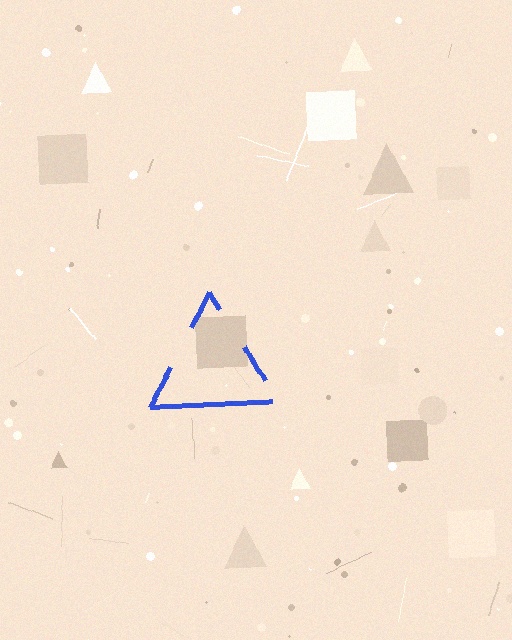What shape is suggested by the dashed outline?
The dashed outline suggests a triangle.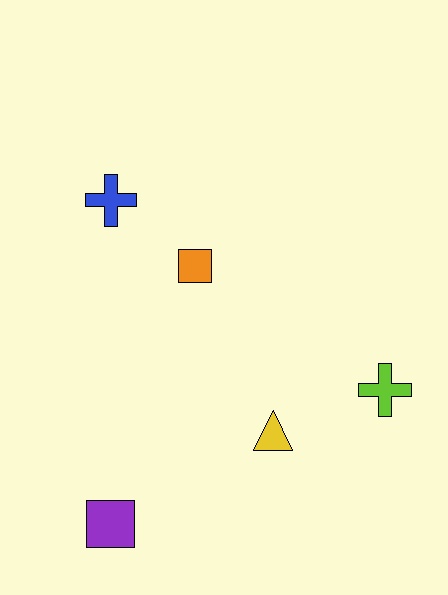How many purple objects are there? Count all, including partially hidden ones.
There is 1 purple object.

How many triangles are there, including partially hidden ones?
There is 1 triangle.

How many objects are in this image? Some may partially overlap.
There are 5 objects.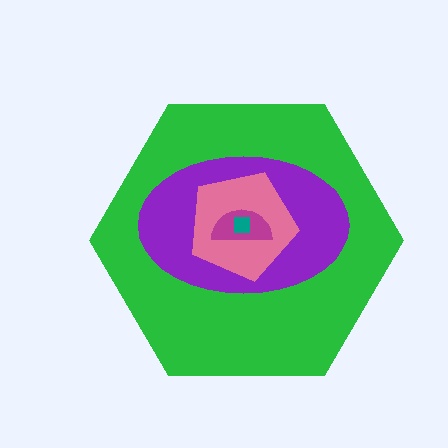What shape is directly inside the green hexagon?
The purple ellipse.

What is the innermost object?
The teal square.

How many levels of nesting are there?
5.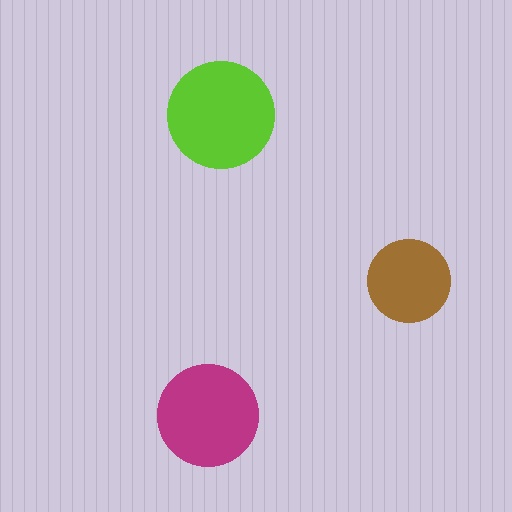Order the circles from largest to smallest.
the lime one, the magenta one, the brown one.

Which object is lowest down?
The magenta circle is bottommost.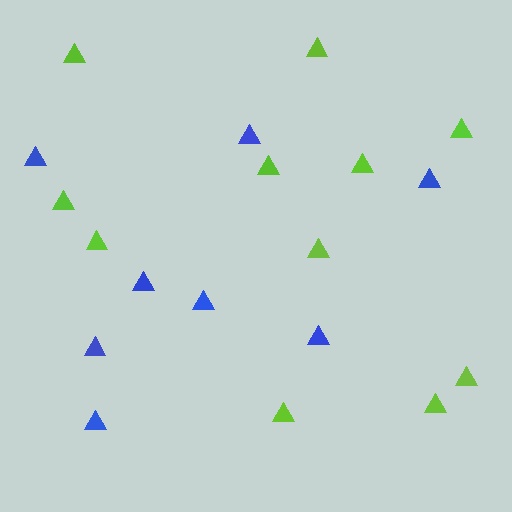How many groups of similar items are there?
There are 2 groups: one group of blue triangles (8) and one group of lime triangles (11).